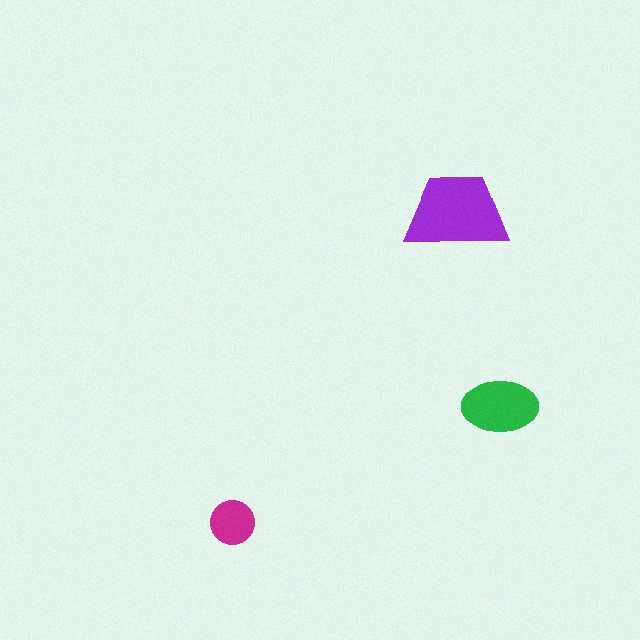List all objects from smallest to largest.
The magenta circle, the green ellipse, the purple trapezoid.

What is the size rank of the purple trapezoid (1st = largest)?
1st.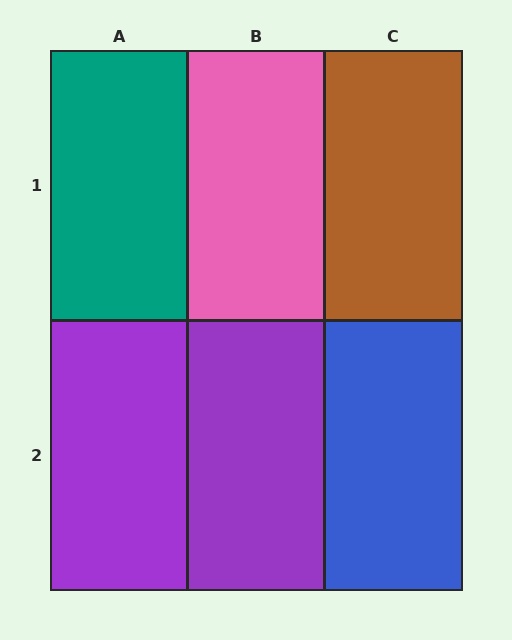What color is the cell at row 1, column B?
Pink.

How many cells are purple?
2 cells are purple.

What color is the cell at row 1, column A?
Teal.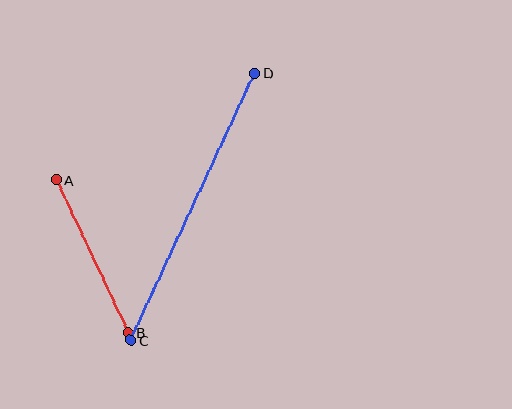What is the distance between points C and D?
The distance is approximately 295 pixels.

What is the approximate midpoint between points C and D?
The midpoint is at approximately (193, 207) pixels.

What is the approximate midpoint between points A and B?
The midpoint is at approximately (92, 256) pixels.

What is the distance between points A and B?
The distance is approximately 169 pixels.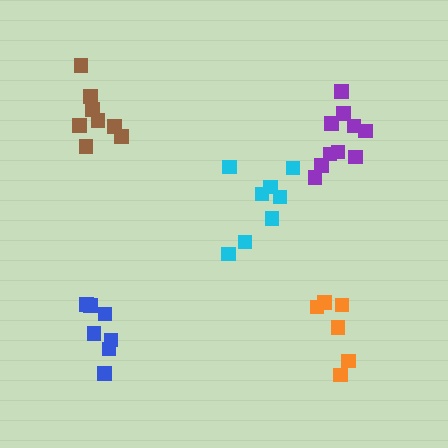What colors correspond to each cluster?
The clusters are colored: blue, brown, purple, orange, cyan.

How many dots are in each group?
Group 1: 7 dots, Group 2: 8 dots, Group 3: 10 dots, Group 4: 6 dots, Group 5: 8 dots (39 total).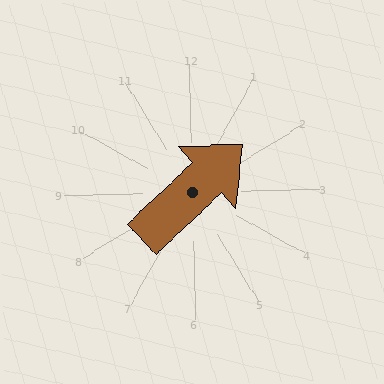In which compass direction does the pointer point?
Northeast.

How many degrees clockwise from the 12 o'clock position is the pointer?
Approximately 48 degrees.